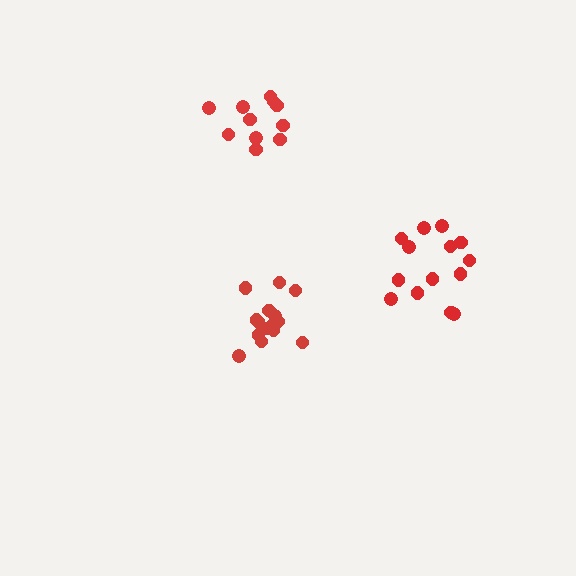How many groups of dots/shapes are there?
There are 3 groups.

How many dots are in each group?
Group 1: 15 dots, Group 2: 15 dots, Group 3: 11 dots (41 total).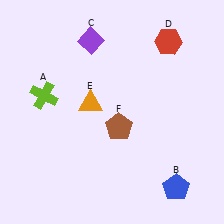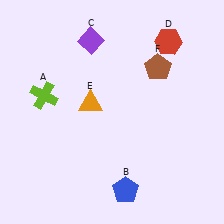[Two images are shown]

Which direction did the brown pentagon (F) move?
The brown pentagon (F) moved up.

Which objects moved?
The objects that moved are: the blue pentagon (B), the brown pentagon (F).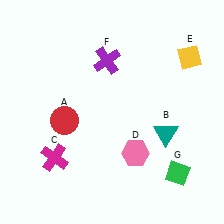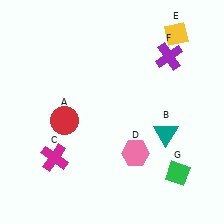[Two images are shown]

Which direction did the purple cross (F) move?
The purple cross (F) moved right.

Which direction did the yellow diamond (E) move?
The yellow diamond (E) moved up.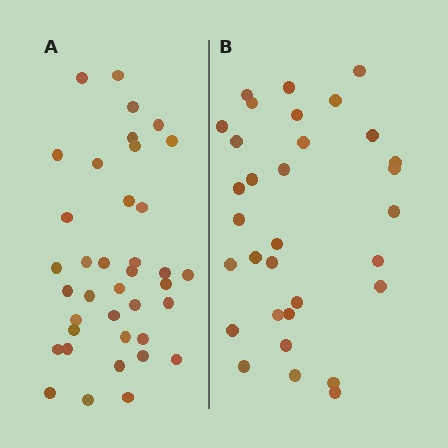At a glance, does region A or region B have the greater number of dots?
Region A (the left region) has more dots.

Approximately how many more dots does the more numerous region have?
Region A has about 6 more dots than region B.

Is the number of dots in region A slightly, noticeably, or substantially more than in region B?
Region A has only slightly more — the two regions are fairly close. The ratio is roughly 1.2 to 1.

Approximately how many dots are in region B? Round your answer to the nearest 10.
About 30 dots. (The exact count is 32, which rounds to 30.)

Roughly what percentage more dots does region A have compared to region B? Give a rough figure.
About 20% more.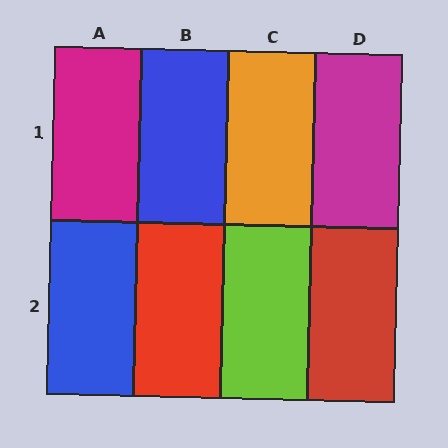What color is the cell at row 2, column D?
Red.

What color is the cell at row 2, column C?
Lime.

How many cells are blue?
2 cells are blue.